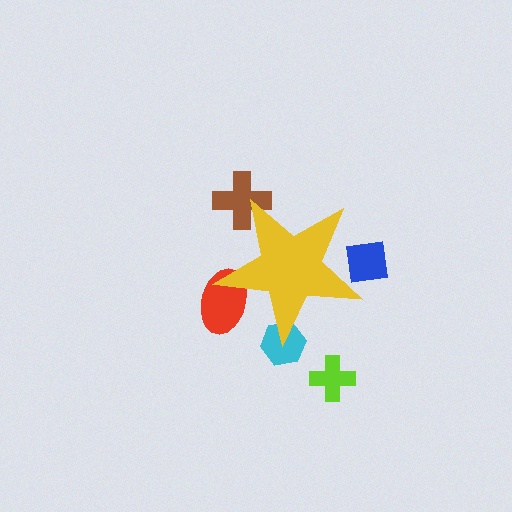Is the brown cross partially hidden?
Yes, the brown cross is partially hidden behind the yellow star.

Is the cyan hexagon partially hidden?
Yes, the cyan hexagon is partially hidden behind the yellow star.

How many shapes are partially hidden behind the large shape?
4 shapes are partially hidden.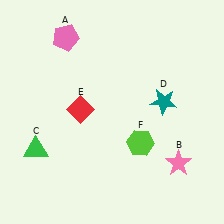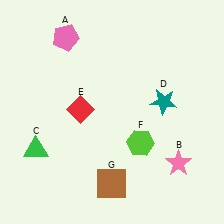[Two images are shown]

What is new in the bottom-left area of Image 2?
A brown square (G) was added in the bottom-left area of Image 2.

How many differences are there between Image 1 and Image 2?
There is 1 difference between the two images.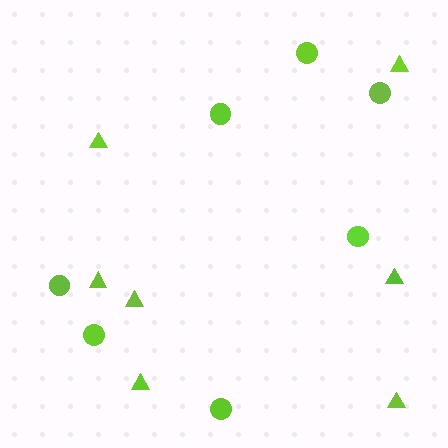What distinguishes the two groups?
There are 2 groups: one group of circles (7) and one group of triangles (7).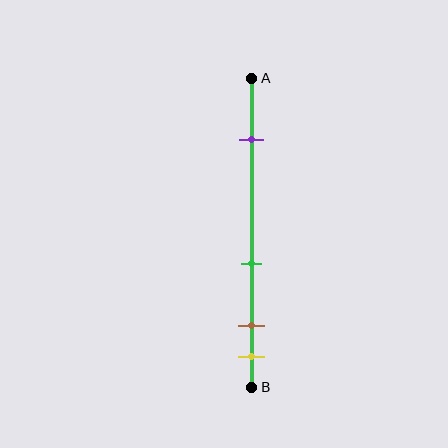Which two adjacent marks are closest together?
The brown and yellow marks are the closest adjacent pair.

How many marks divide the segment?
There are 4 marks dividing the segment.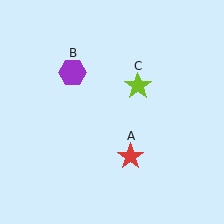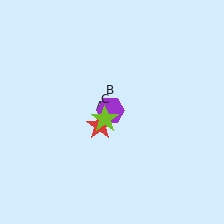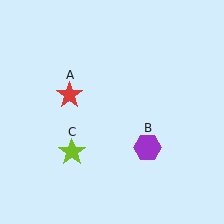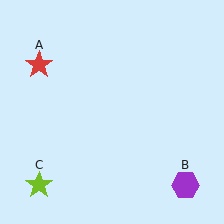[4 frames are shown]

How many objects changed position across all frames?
3 objects changed position: red star (object A), purple hexagon (object B), lime star (object C).